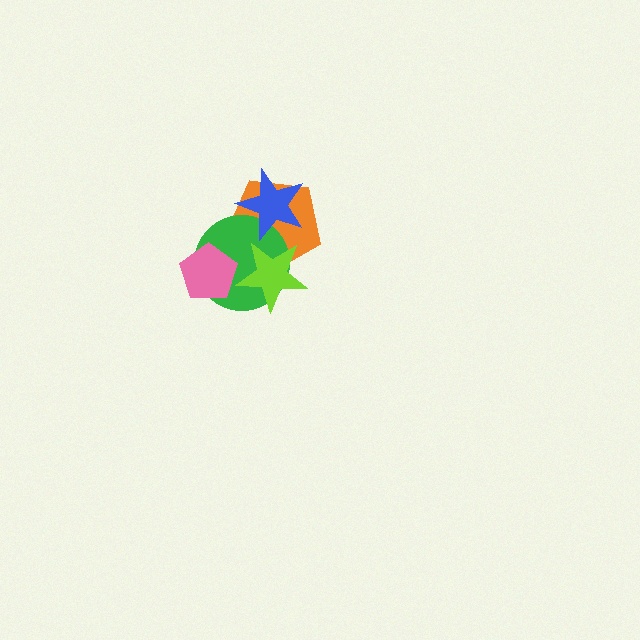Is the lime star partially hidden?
No, no other shape covers it.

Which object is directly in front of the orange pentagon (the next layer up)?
The green circle is directly in front of the orange pentagon.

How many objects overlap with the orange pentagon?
3 objects overlap with the orange pentagon.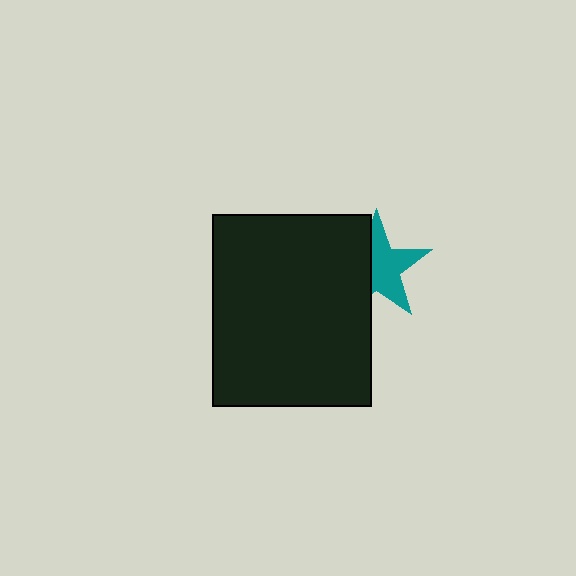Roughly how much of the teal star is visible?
About half of it is visible (roughly 60%).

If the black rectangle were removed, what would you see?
You would see the complete teal star.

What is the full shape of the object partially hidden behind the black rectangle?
The partially hidden object is a teal star.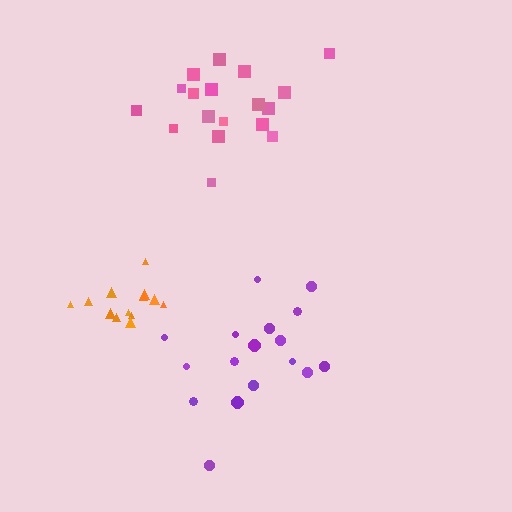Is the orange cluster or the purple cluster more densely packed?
Orange.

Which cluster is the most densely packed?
Orange.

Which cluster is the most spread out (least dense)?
Purple.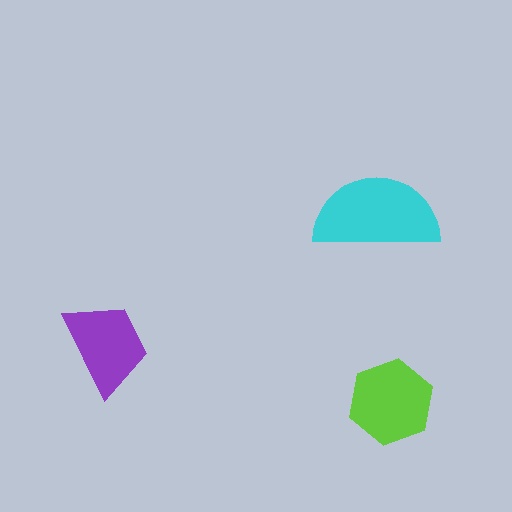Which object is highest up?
The cyan semicircle is topmost.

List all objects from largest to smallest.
The cyan semicircle, the lime hexagon, the purple trapezoid.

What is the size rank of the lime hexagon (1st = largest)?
2nd.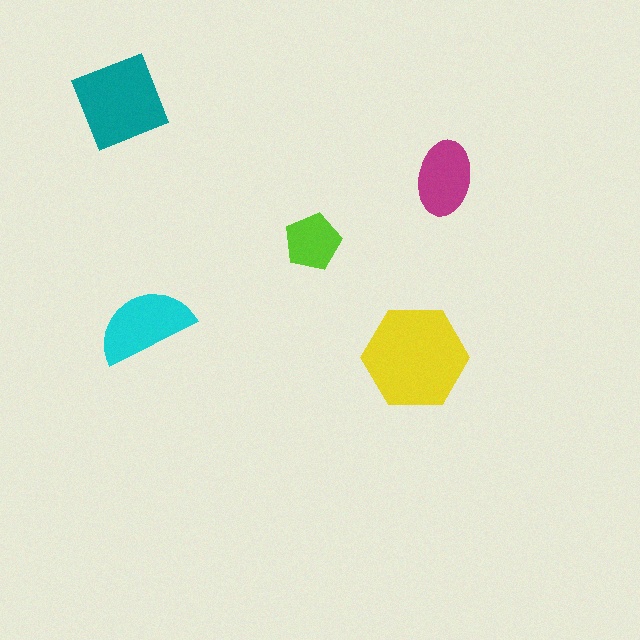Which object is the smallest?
The lime pentagon.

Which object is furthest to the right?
The magenta ellipse is rightmost.